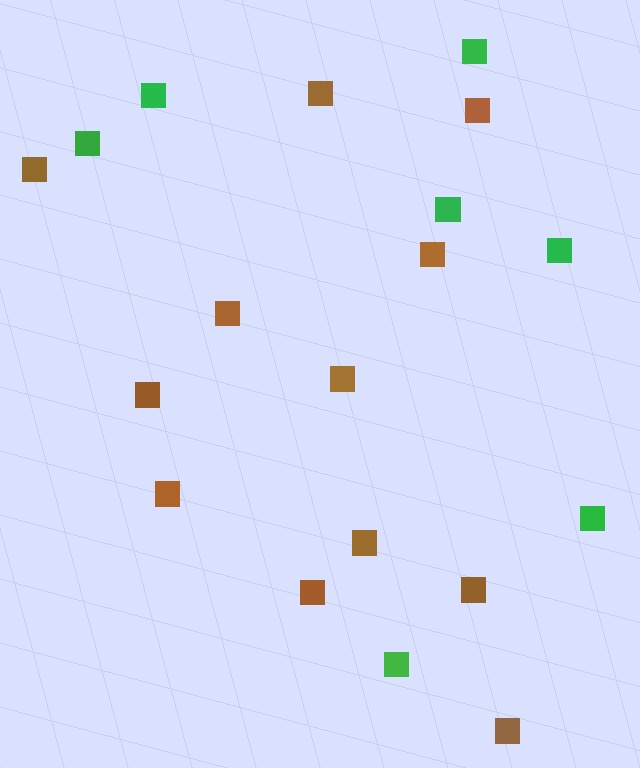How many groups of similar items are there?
There are 2 groups: one group of brown squares (12) and one group of green squares (7).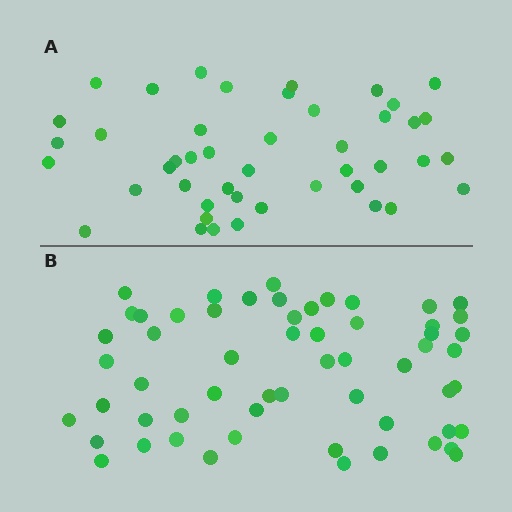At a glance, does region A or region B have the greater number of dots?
Region B (the bottom region) has more dots.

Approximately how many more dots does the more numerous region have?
Region B has approximately 15 more dots than region A.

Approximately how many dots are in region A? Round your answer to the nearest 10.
About 40 dots. (The exact count is 45, which rounds to 40.)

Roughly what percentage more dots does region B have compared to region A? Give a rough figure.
About 30% more.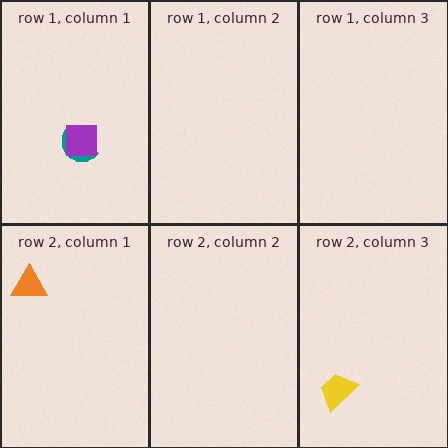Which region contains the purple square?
The row 1, column 1 region.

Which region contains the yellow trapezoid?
The row 2, column 3 region.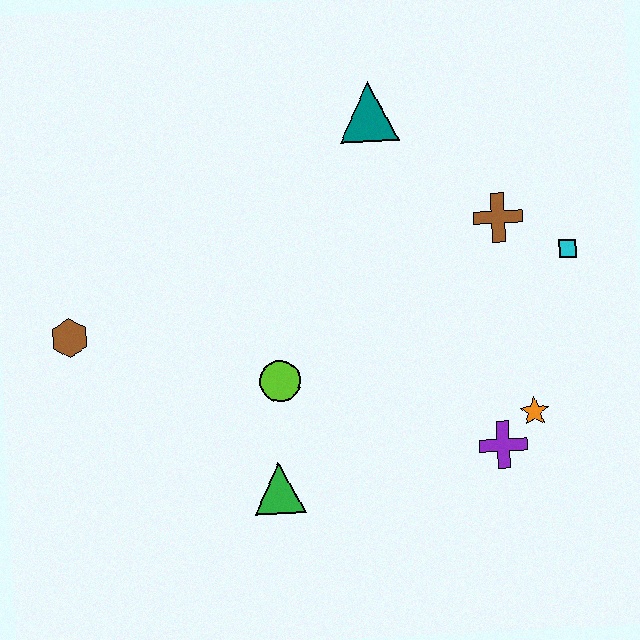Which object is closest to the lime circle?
The green triangle is closest to the lime circle.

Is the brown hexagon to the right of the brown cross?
No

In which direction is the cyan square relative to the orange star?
The cyan square is above the orange star.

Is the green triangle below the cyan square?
Yes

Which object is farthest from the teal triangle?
The green triangle is farthest from the teal triangle.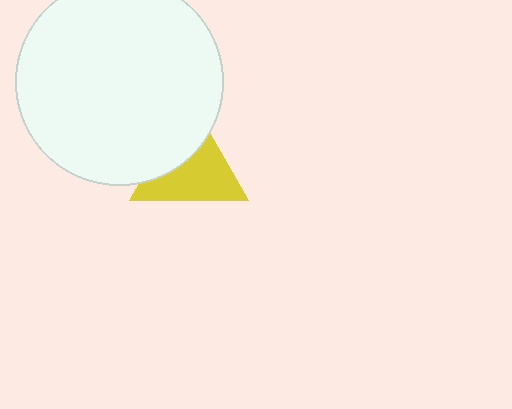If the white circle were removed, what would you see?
You would see the complete yellow triangle.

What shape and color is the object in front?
The object in front is a white circle.